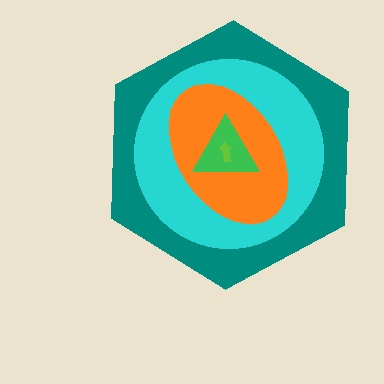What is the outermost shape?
The teal hexagon.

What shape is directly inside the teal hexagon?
The cyan circle.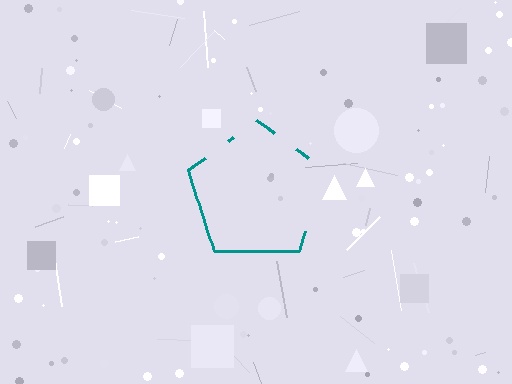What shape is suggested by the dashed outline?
The dashed outline suggests a pentagon.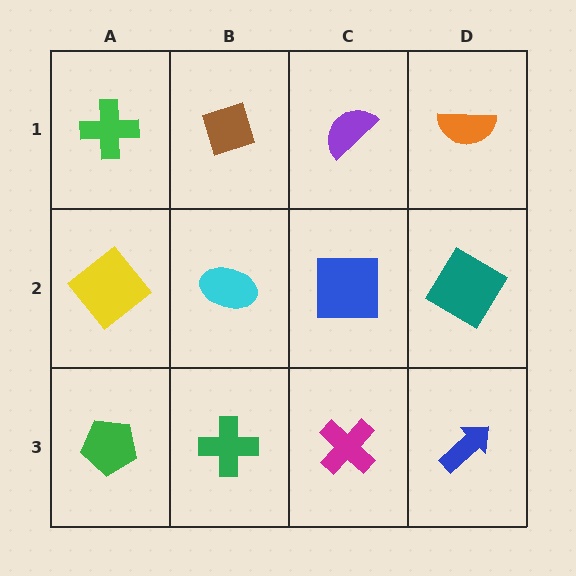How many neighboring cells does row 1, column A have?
2.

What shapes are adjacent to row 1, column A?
A yellow diamond (row 2, column A), a brown diamond (row 1, column B).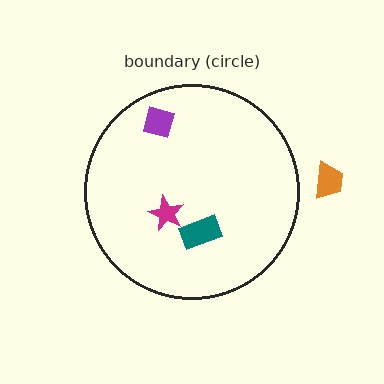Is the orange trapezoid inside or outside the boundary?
Outside.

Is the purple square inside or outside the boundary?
Inside.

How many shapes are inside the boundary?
3 inside, 1 outside.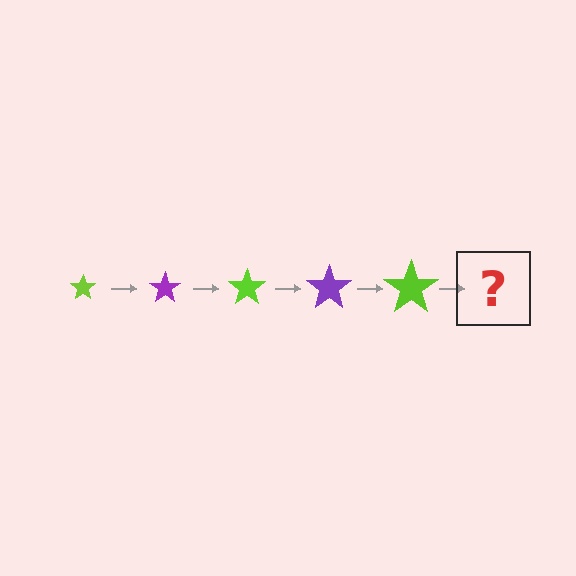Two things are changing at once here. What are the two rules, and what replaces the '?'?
The two rules are that the star grows larger each step and the color cycles through lime and purple. The '?' should be a purple star, larger than the previous one.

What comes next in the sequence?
The next element should be a purple star, larger than the previous one.